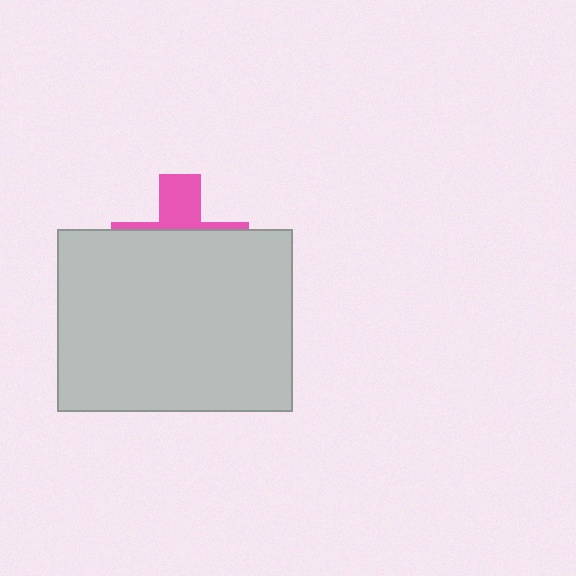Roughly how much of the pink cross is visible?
A small part of it is visible (roughly 32%).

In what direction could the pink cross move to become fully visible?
The pink cross could move up. That would shift it out from behind the light gray rectangle entirely.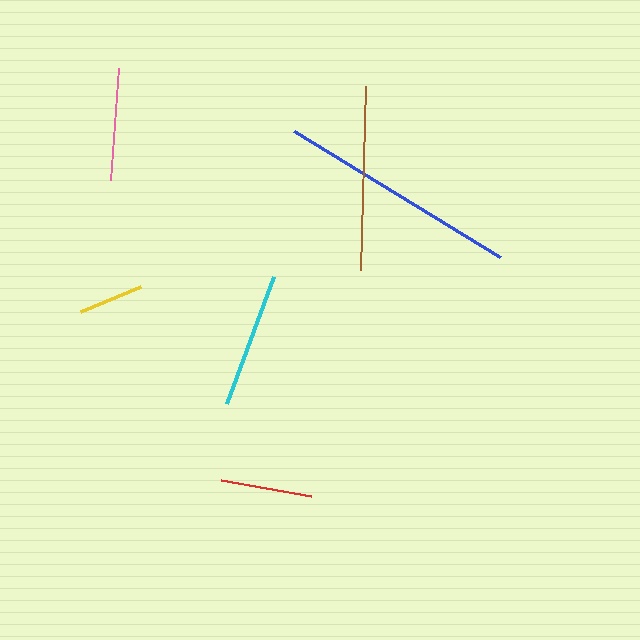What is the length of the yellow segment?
The yellow segment is approximately 65 pixels long.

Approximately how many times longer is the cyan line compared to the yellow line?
The cyan line is approximately 2.1 times the length of the yellow line.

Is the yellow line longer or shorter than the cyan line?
The cyan line is longer than the yellow line.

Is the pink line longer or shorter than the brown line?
The brown line is longer than the pink line.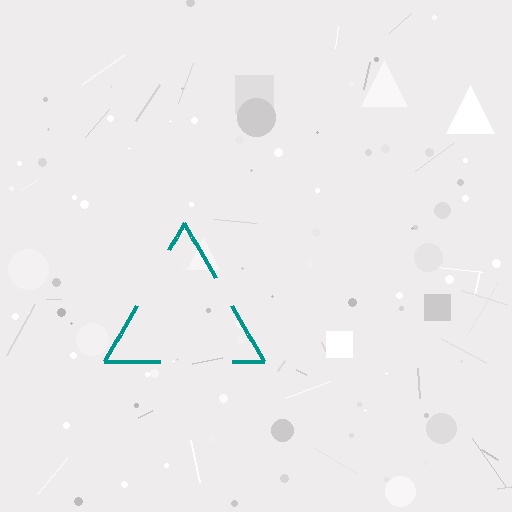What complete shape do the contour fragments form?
The contour fragments form a triangle.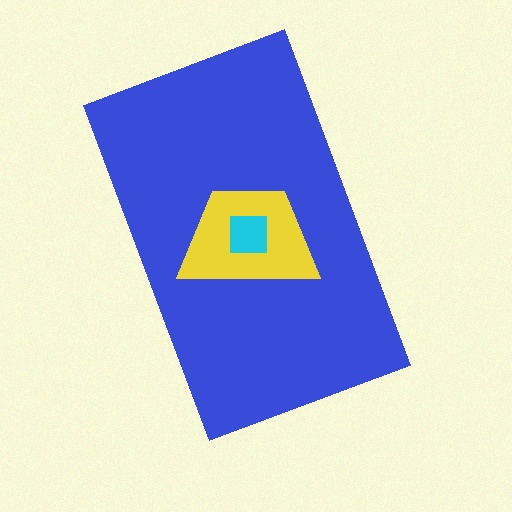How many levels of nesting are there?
3.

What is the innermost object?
The cyan square.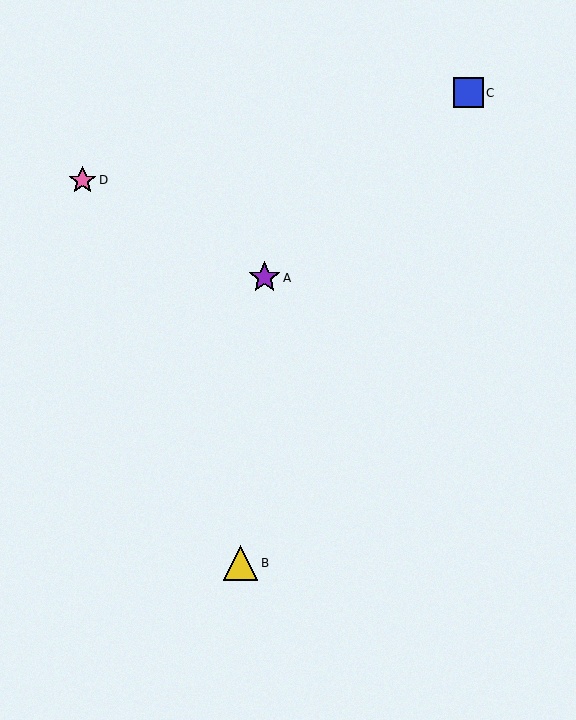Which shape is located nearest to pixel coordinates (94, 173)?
The pink star (labeled D) at (83, 180) is nearest to that location.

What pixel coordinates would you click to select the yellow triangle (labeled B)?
Click at (240, 563) to select the yellow triangle B.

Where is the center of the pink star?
The center of the pink star is at (83, 180).